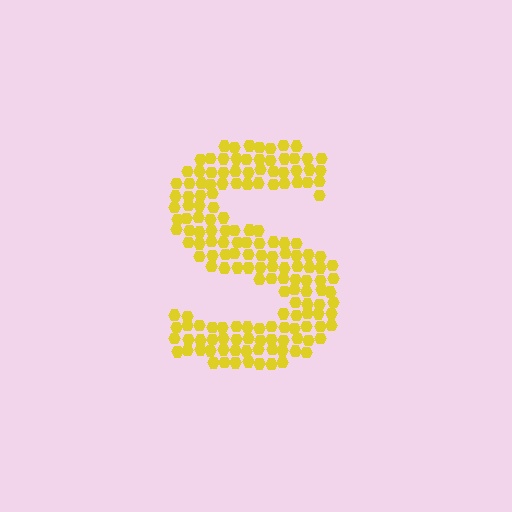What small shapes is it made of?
It is made of small hexagons.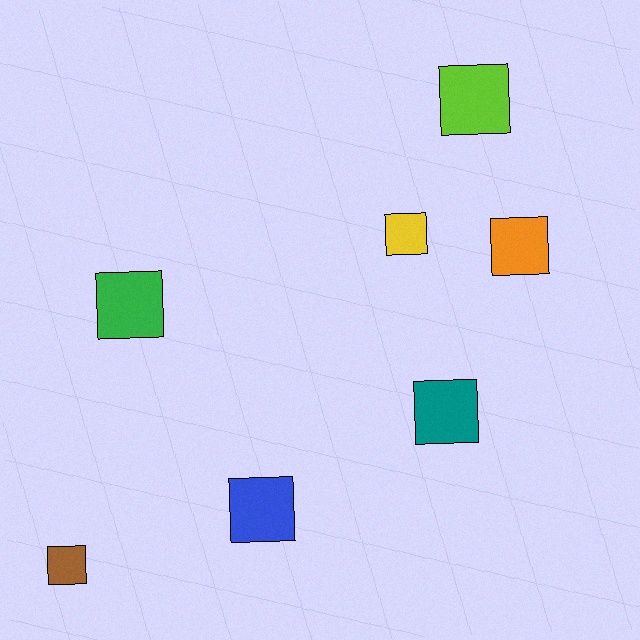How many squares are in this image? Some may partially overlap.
There are 7 squares.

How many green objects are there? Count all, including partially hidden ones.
There is 1 green object.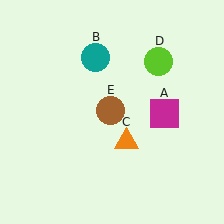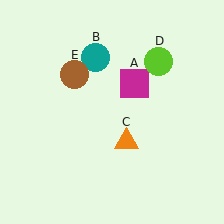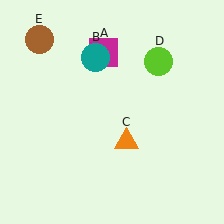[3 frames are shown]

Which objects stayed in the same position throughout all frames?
Teal circle (object B) and orange triangle (object C) and lime circle (object D) remained stationary.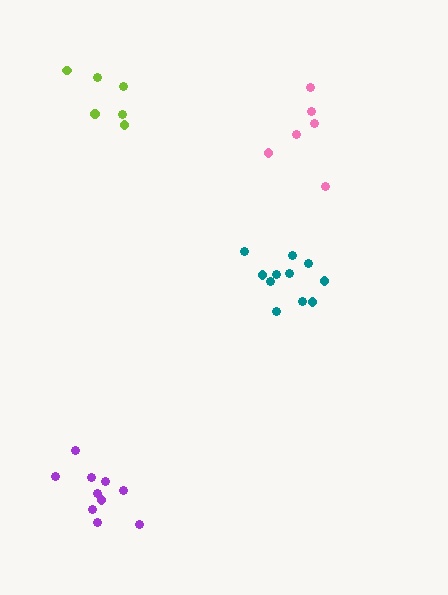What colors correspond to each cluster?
The clusters are colored: pink, purple, teal, lime.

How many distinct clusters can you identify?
There are 4 distinct clusters.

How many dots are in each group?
Group 1: 6 dots, Group 2: 10 dots, Group 3: 11 dots, Group 4: 6 dots (33 total).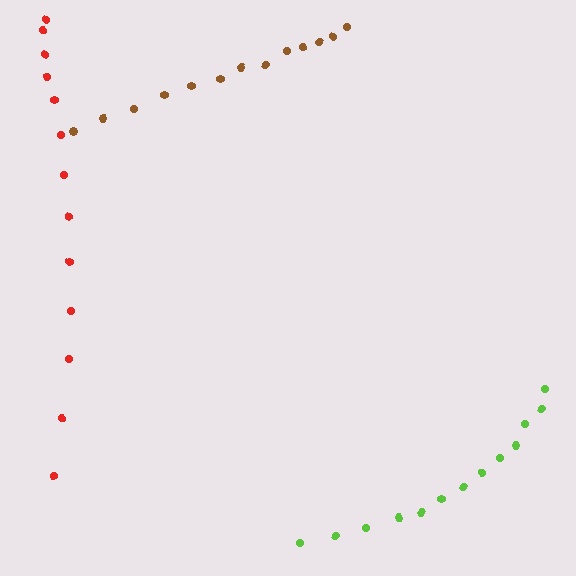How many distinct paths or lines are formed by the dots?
There are 3 distinct paths.